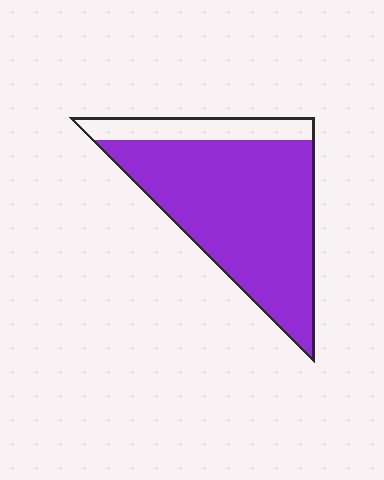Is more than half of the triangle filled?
Yes.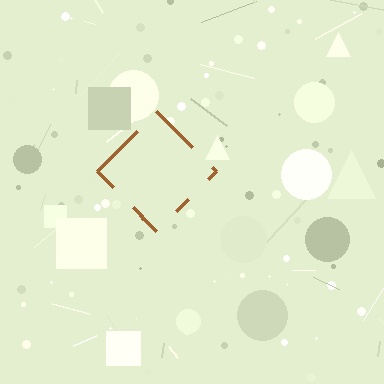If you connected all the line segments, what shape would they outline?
They would outline a diamond.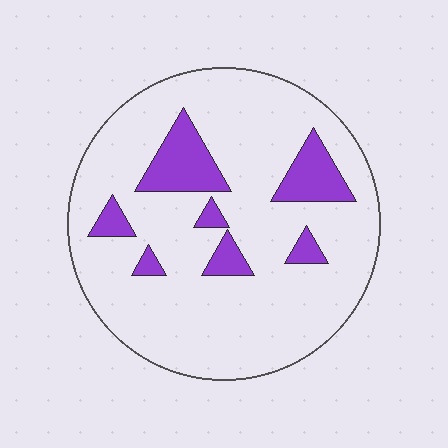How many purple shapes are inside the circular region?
7.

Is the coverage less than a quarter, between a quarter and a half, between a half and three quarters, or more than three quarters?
Less than a quarter.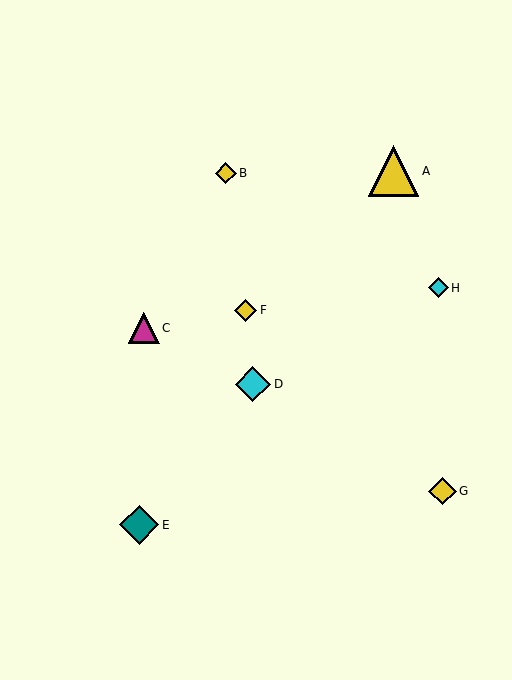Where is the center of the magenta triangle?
The center of the magenta triangle is at (144, 328).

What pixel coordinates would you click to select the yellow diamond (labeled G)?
Click at (442, 491) to select the yellow diamond G.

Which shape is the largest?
The yellow triangle (labeled A) is the largest.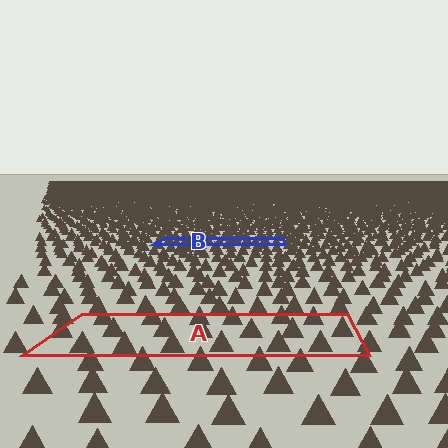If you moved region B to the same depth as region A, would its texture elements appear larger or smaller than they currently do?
They would appear larger. At a closer depth, the same texture elements are projected at a bigger on-screen size.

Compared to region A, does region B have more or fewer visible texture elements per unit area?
Region B has more texture elements per unit area — they are packed more densely because it is farther away.